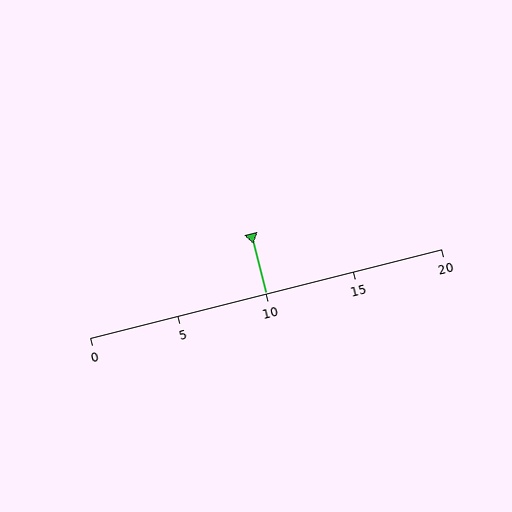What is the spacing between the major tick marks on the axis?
The major ticks are spaced 5 apart.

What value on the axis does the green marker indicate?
The marker indicates approximately 10.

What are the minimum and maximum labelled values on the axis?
The axis runs from 0 to 20.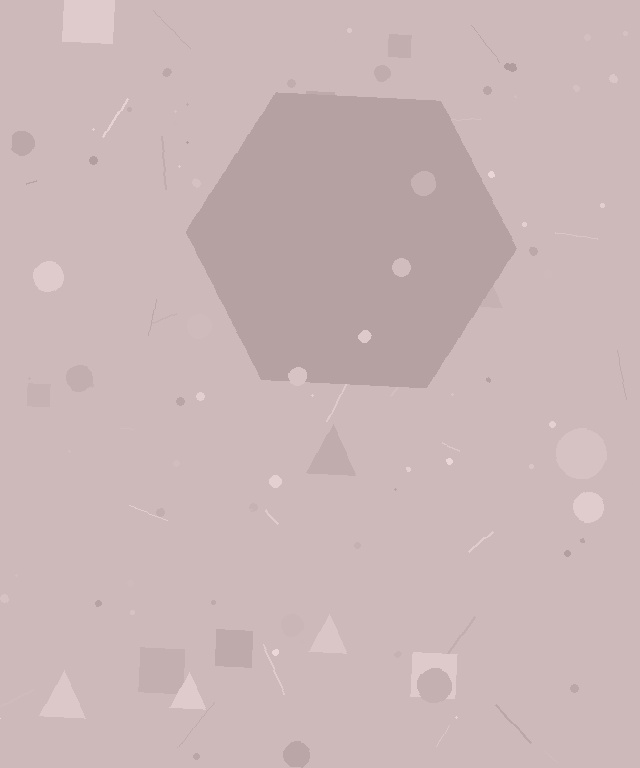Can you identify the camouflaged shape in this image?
The camouflaged shape is a hexagon.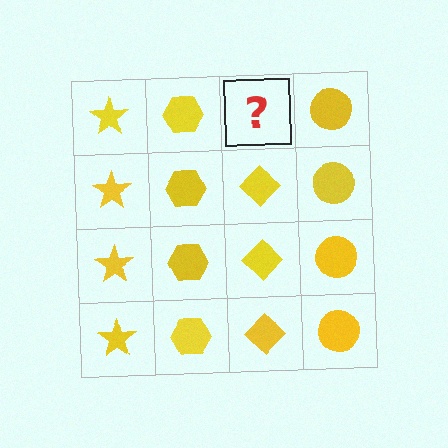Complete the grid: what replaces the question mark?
The question mark should be replaced with a yellow diamond.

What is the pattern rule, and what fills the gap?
The rule is that each column has a consistent shape. The gap should be filled with a yellow diamond.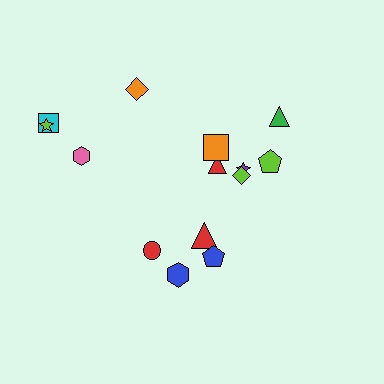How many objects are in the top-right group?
There are 6 objects.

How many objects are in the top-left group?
There are 4 objects.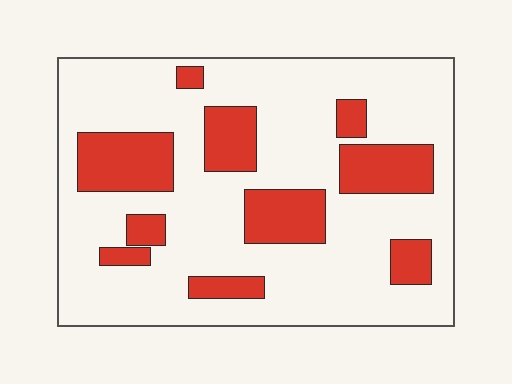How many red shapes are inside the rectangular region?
10.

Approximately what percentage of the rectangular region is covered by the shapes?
Approximately 25%.